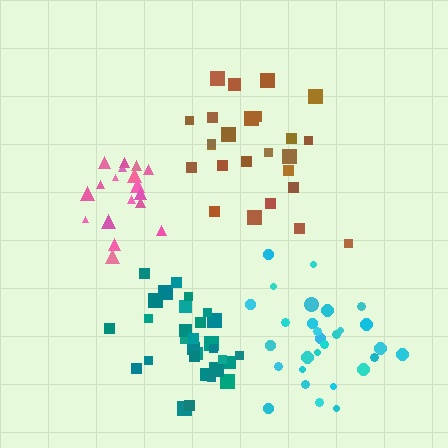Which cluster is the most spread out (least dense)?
Brown.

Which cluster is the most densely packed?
Pink.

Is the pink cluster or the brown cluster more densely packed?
Pink.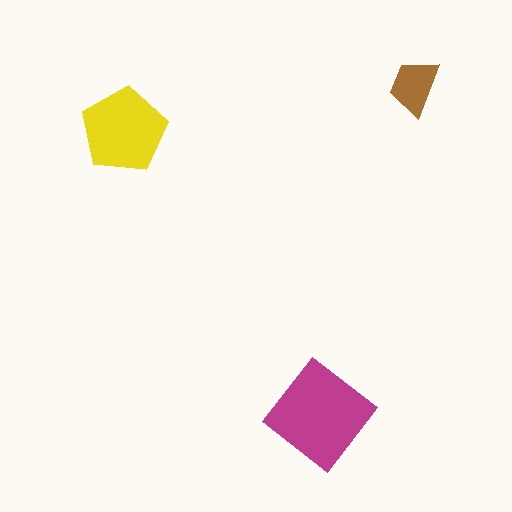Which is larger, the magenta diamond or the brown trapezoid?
The magenta diamond.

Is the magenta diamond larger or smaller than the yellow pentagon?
Larger.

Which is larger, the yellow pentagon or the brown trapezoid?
The yellow pentagon.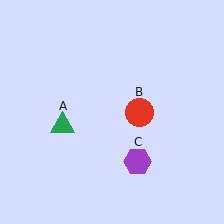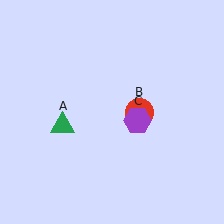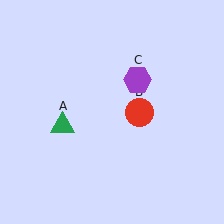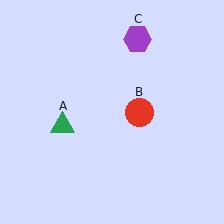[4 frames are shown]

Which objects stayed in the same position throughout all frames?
Green triangle (object A) and red circle (object B) remained stationary.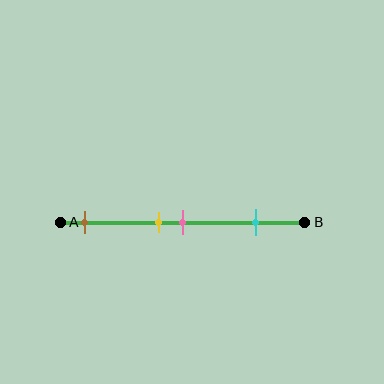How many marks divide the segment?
There are 4 marks dividing the segment.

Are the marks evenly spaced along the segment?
No, the marks are not evenly spaced.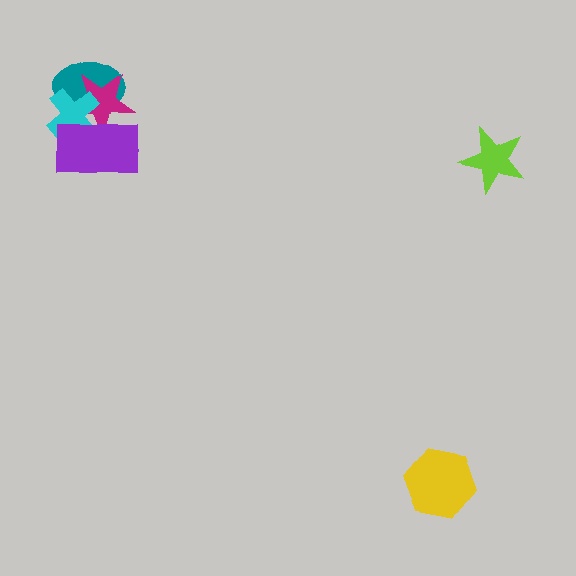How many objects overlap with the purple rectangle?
3 objects overlap with the purple rectangle.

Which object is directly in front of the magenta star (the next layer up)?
The cyan cross is directly in front of the magenta star.